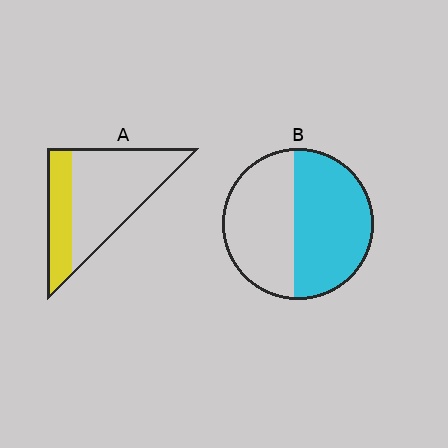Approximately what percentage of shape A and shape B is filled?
A is approximately 30% and B is approximately 55%.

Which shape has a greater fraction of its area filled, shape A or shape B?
Shape B.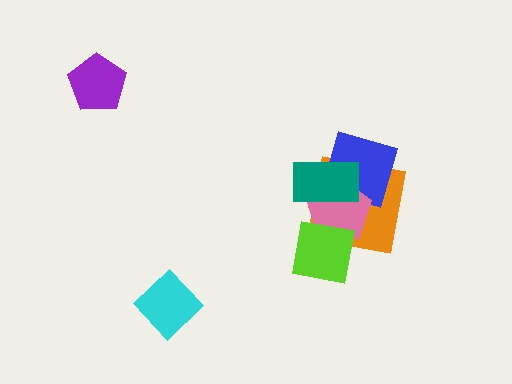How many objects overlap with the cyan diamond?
0 objects overlap with the cyan diamond.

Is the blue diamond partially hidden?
Yes, it is partially covered by another shape.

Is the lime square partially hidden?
No, no other shape covers it.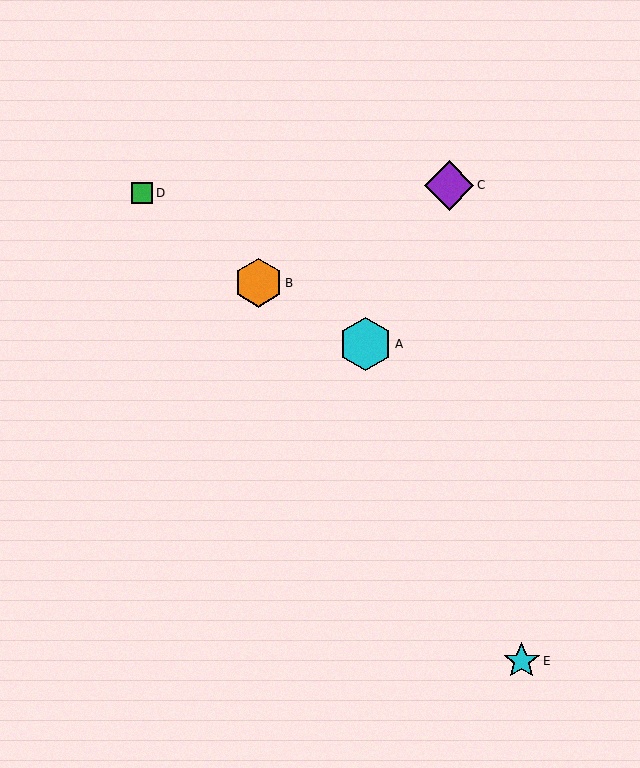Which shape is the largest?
The cyan hexagon (labeled A) is the largest.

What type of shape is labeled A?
Shape A is a cyan hexagon.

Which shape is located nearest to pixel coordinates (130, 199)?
The green square (labeled D) at (142, 193) is nearest to that location.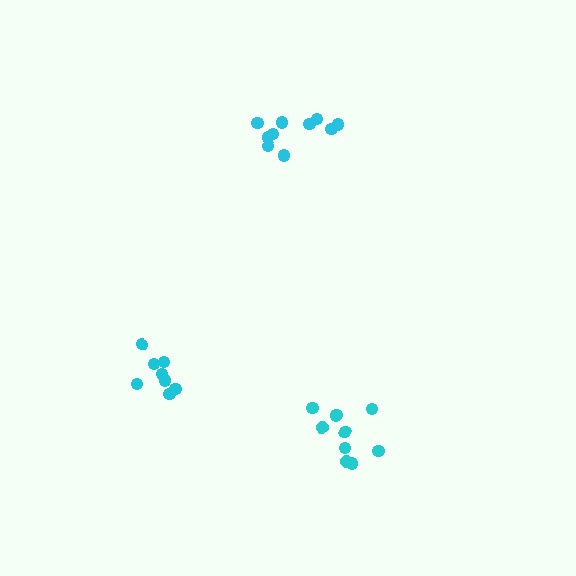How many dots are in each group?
Group 1: 10 dots, Group 2: 11 dots, Group 3: 8 dots (29 total).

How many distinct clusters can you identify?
There are 3 distinct clusters.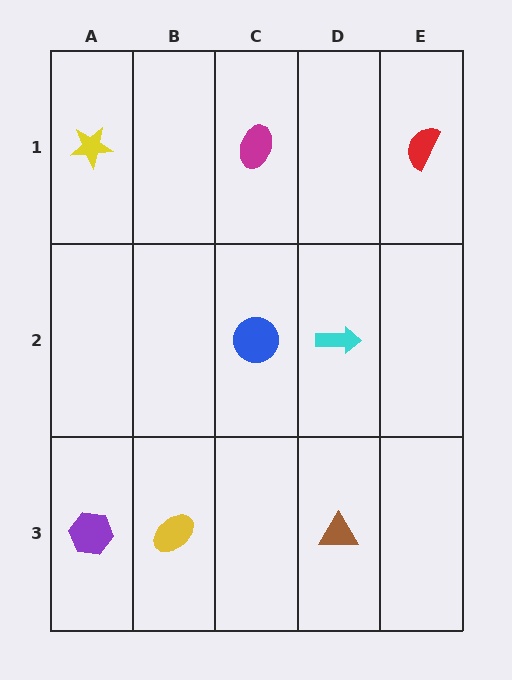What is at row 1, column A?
A yellow star.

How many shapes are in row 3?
3 shapes.